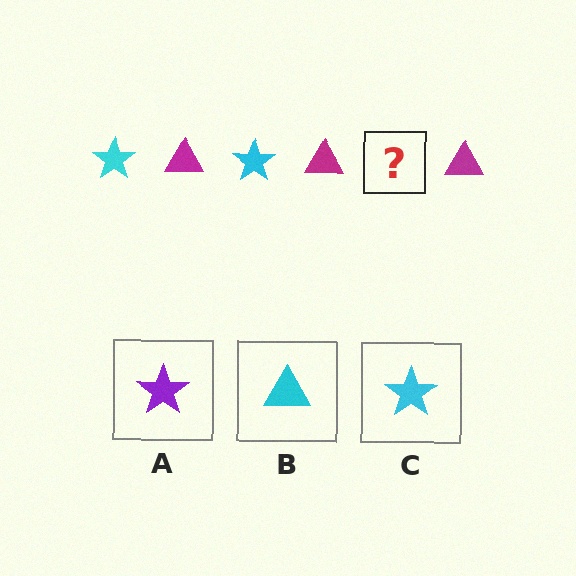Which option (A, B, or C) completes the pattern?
C.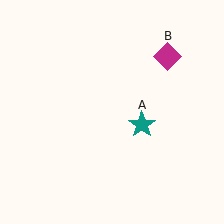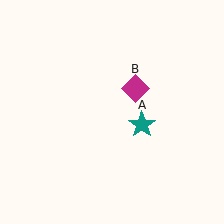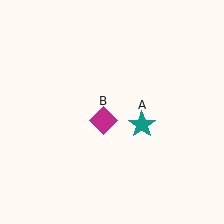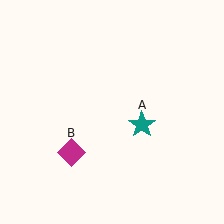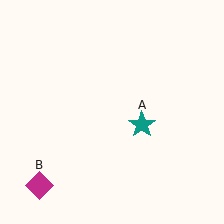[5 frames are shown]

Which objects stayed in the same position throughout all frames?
Teal star (object A) remained stationary.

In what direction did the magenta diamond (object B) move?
The magenta diamond (object B) moved down and to the left.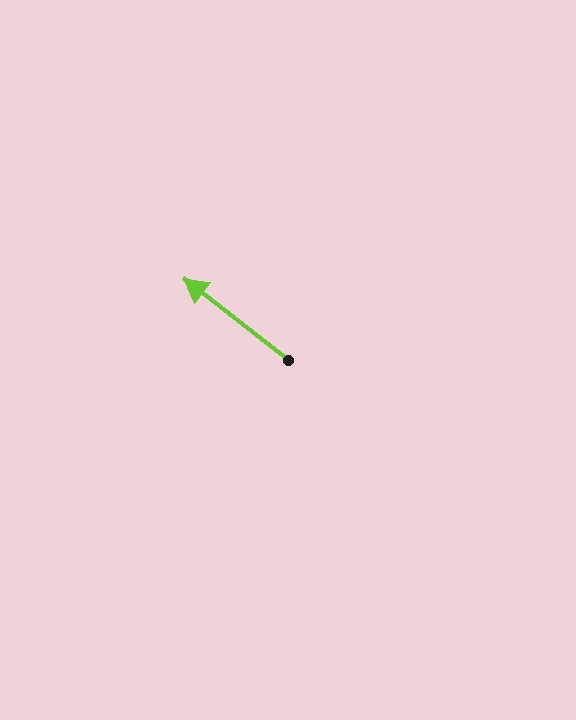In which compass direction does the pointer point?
Northwest.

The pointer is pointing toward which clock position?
Roughly 10 o'clock.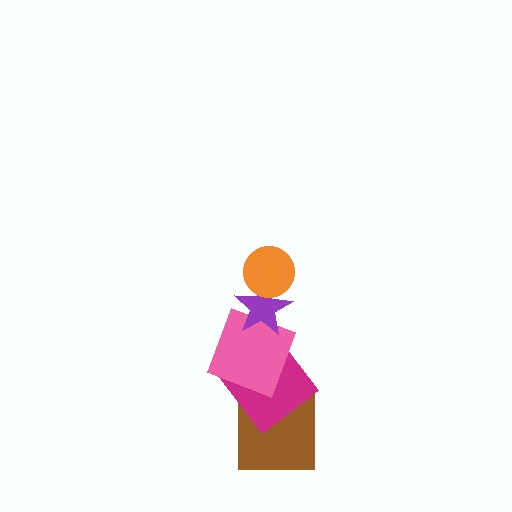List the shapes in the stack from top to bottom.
From top to bottom: the orange circle, the purple star, the pink square, the magenta diamond, the brown square.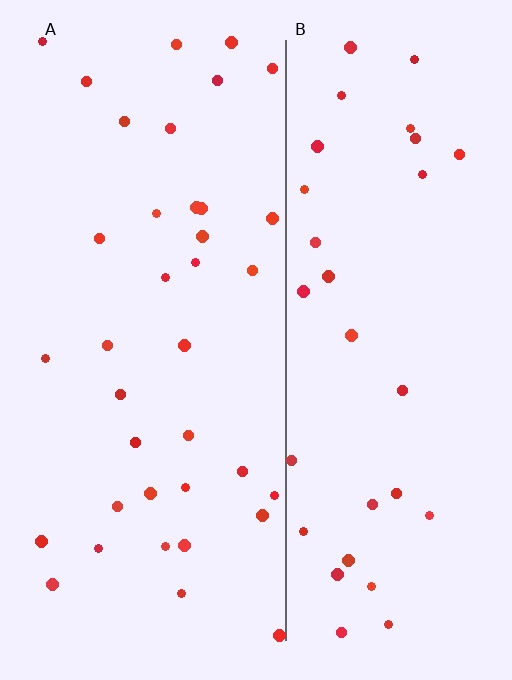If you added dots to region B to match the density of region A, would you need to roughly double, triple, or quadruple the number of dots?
Approximately double.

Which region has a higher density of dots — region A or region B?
A (the left).